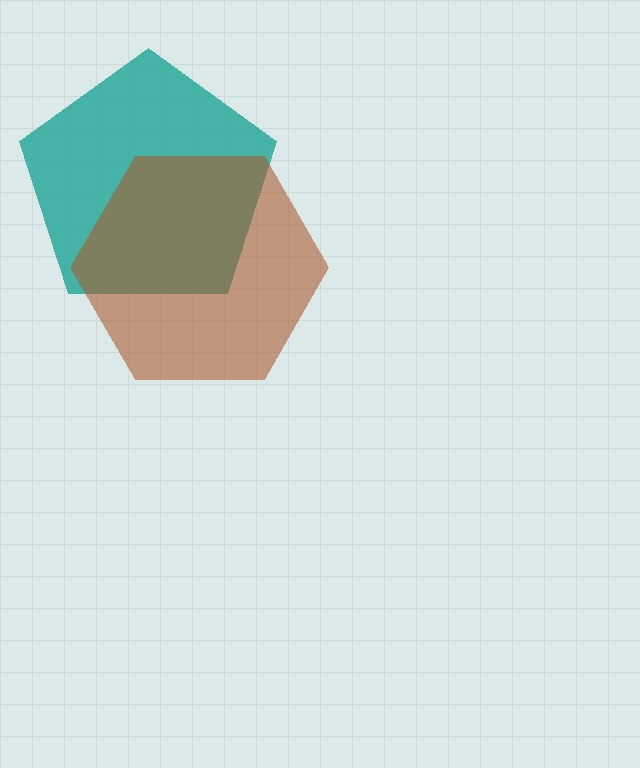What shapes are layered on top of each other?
The layered shapes are: a teal pentagon, a brown hexagon.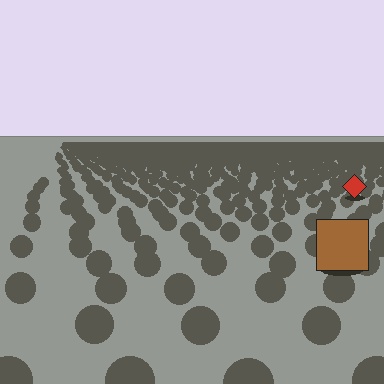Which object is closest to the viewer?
The brown square is closest. The texture marks near it are larger and more spread out.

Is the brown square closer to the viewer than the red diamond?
Yes. The brown square is closer — you can tell from the texture gradient: the ground texture is coarser near it.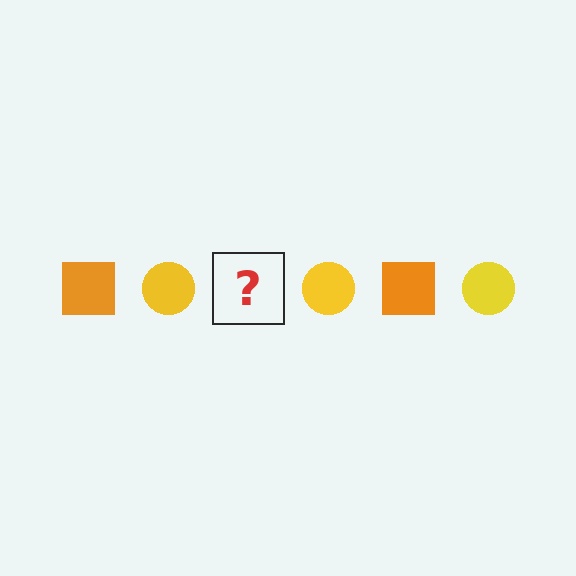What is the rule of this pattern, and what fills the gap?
The rule is that the pattern alternates between orange square and yellow circle. The gap should be filled with an orange square.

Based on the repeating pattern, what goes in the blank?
The blank should be an orange square.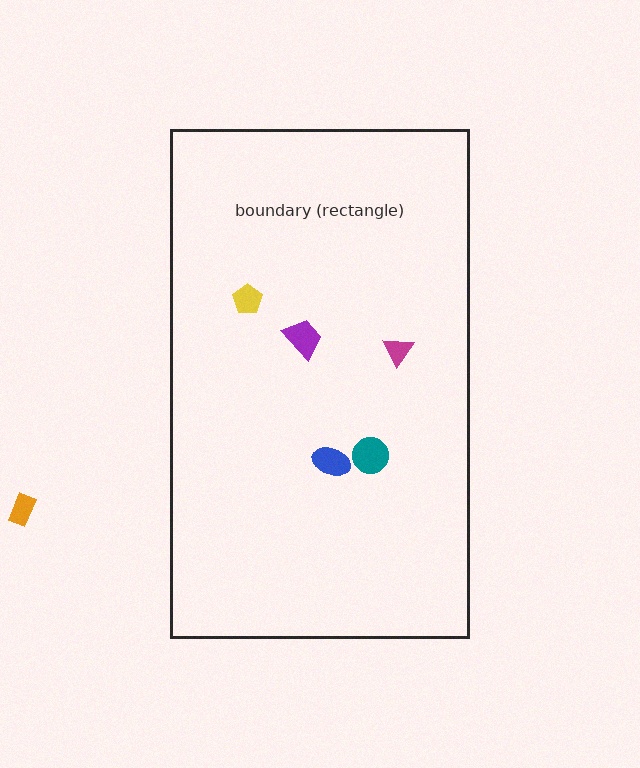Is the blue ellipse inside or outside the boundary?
Inside.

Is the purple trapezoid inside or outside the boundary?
Inside.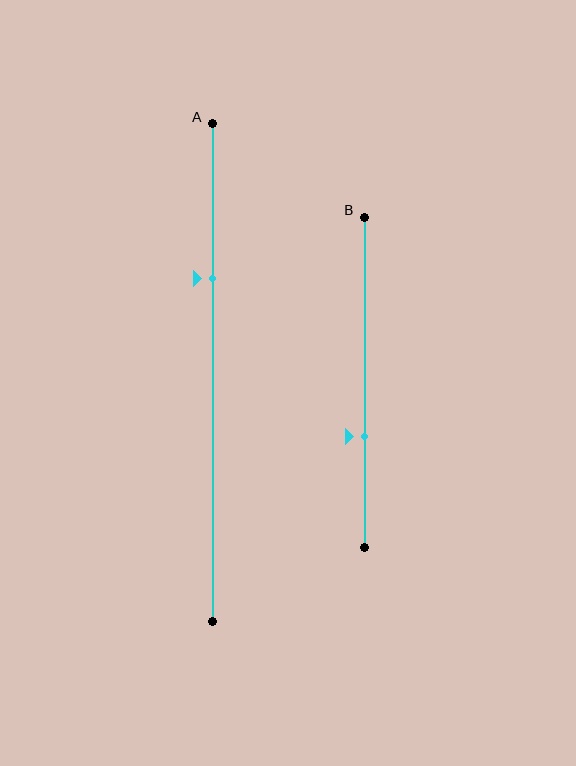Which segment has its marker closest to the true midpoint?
Segment B has its marker closest to the true midpoint.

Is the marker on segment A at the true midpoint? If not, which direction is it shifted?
No, the marker on segment A is shifted upward by about 19% of the segment length.